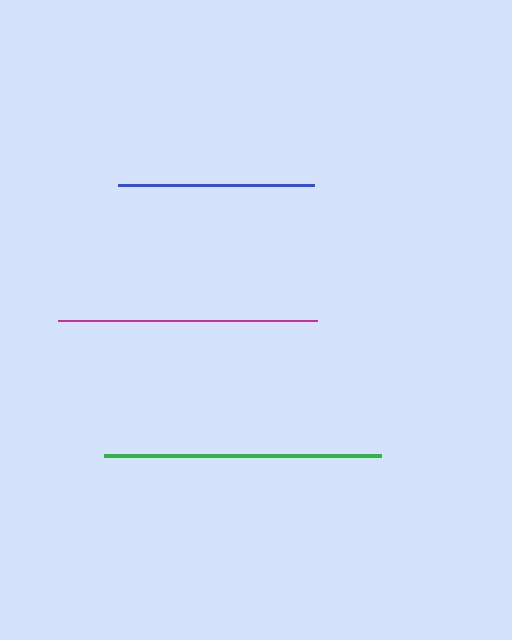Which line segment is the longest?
The green line is the longest at approximately 276 pixels.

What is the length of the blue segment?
The blue segment is approximately 196 pixels long.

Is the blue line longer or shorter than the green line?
The green line is longer than the blue line.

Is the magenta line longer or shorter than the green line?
The green line is longer than the magenta line.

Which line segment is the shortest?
The blue line is the shortest at approximately 196 pixels.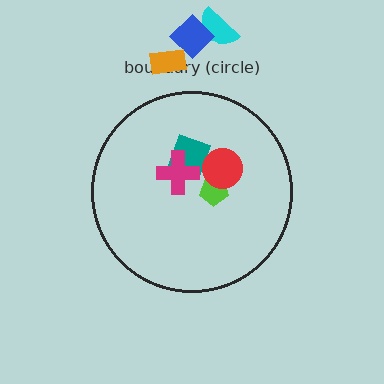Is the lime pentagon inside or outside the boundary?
Inside.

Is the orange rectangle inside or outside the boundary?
Outside.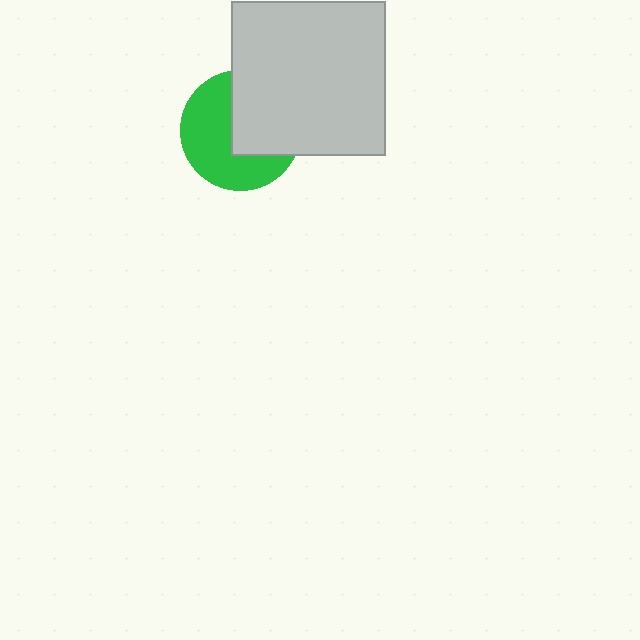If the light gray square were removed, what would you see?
You would see the complete green circle.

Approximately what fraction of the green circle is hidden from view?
Roughly 45% of the green circle is hidden behind the light gray square.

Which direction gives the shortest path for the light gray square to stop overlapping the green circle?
Moving right gives the shortest separation.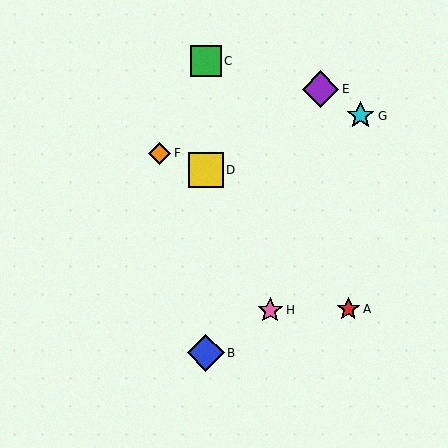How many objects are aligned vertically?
3 objects (B, C, D) are aligned vertically.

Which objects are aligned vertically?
Objects B, C, D are aligned vertically.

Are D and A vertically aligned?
No, D is at x≈206 and A is at x≈348.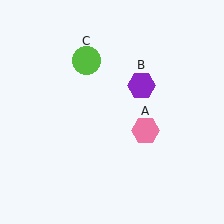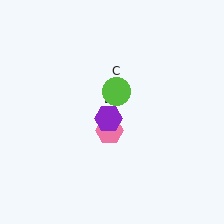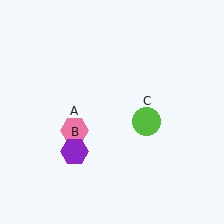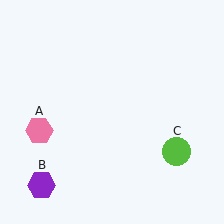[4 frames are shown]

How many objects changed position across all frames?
3 objects changed position: pink hexagon (object A), purple hexagon (object B), lime circle (object C).